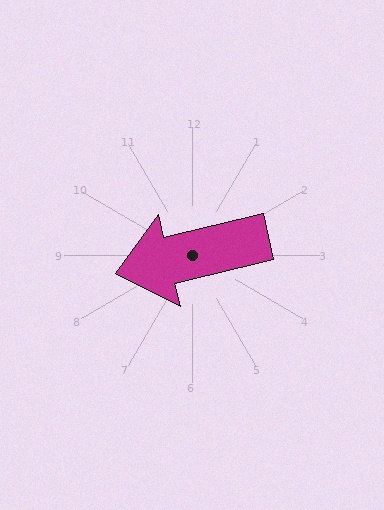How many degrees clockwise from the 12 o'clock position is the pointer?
Approximately 257 degrees.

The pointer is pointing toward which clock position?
Roughly 9 o'clock.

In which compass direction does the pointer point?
West.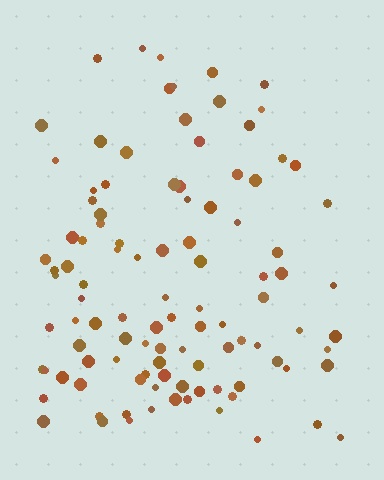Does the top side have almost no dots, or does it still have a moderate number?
Still a moderate number, just noticeably fewer than the bottom.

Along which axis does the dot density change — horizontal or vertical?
Vertical.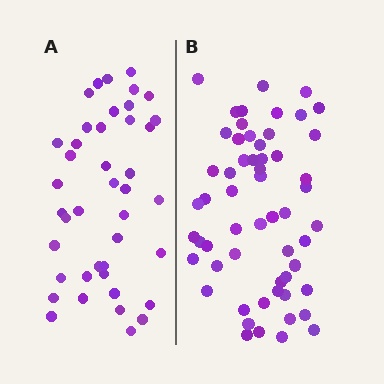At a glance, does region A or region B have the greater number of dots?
Region B (the right region) has more dots.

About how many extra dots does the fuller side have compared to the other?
Region B has approximately 15 more dots than region A.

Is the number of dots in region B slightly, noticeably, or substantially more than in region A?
Region B has noticeably more, but not dramatically so. The ratio is roughly 1.4 to 1.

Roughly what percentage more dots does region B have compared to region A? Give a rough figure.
About 35% more.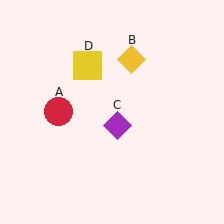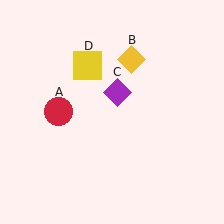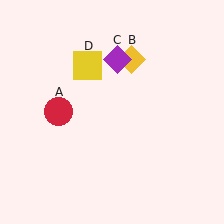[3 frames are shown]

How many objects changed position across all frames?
1 object changed position: purple diamond (object C).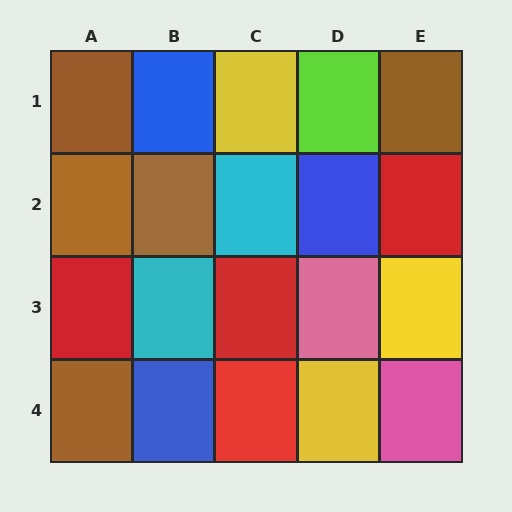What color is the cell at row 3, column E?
Yellow.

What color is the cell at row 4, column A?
Brown.